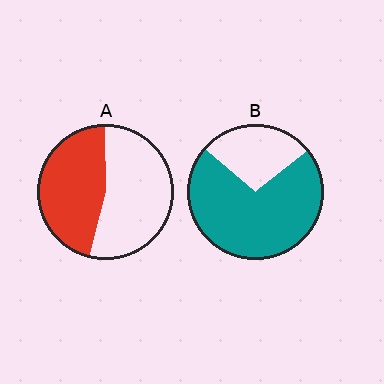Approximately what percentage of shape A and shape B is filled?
A is approximately 45% and B is approximately 70%.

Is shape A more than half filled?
Roughly half.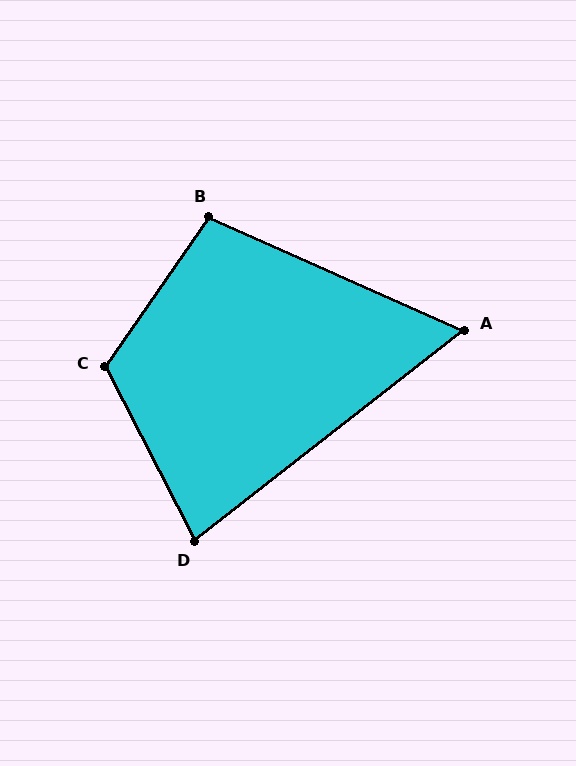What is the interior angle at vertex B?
Approximately 101 degrees (obtuse).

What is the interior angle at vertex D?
Approximately 79 degrees (acute).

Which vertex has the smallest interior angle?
A, at approximately 62 degrees.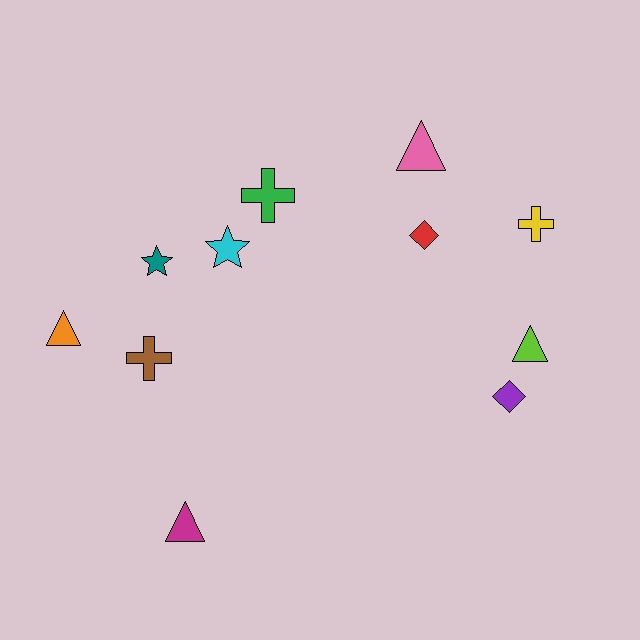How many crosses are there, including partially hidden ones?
There are 3 crosses.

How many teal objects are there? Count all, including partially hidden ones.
There is 1 teal object.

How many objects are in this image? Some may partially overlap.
There are 11 objects.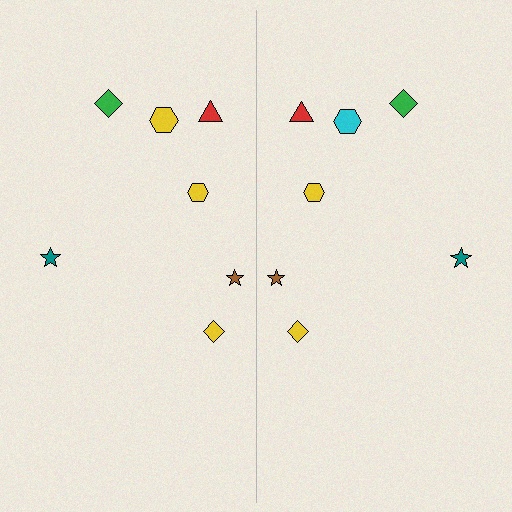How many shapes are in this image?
There are 14 shapes in this image.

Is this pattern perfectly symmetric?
No, the pattern is not perfectly symmetric. The cyan hexagon on the right side breaks the symmetry — its mirror counterpart is yellow.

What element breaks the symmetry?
The cyan hexagon on the right side breaks the symmetry — its mirror counterpart is yellow.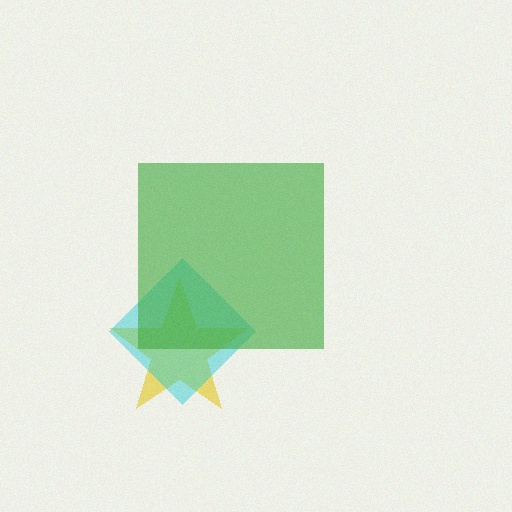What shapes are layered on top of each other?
The layered shapes are: a yellow star, a cyan diamond, a green square.